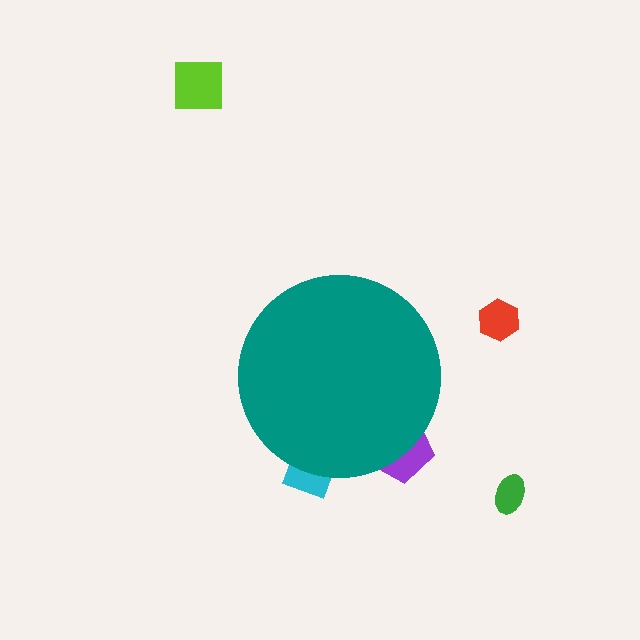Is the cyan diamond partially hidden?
Yes, the cyan diamond is partially hidden behind the teal circle.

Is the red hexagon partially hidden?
No, the red hexagon is fully visible.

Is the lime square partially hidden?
No, the lime square is fully visible.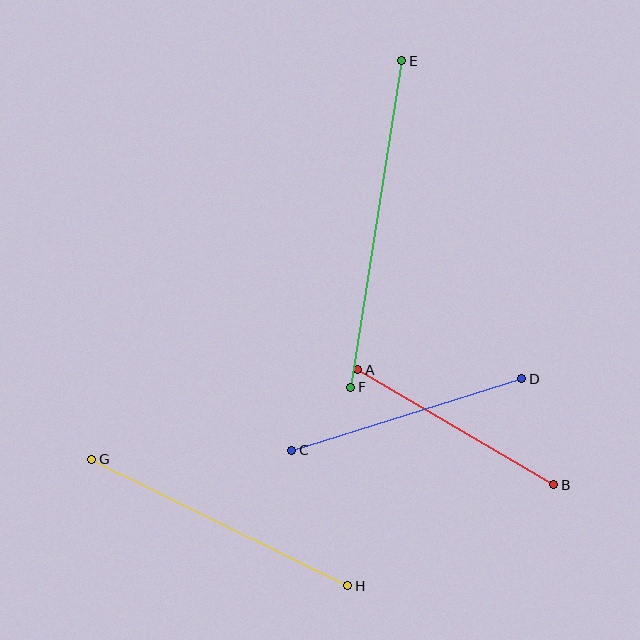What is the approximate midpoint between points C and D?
The midpoint is at approximately (407, 414) pixels.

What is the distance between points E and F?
The distance is approximately 330 pixels.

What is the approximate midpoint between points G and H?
The midpoint is at approximately (220, 522) pixels.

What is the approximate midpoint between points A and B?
The midpoint is at approximately (456, 427) pixels.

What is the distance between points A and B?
The distance is approximately 227 pixels.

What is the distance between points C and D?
The distance is approximately 241 pixels.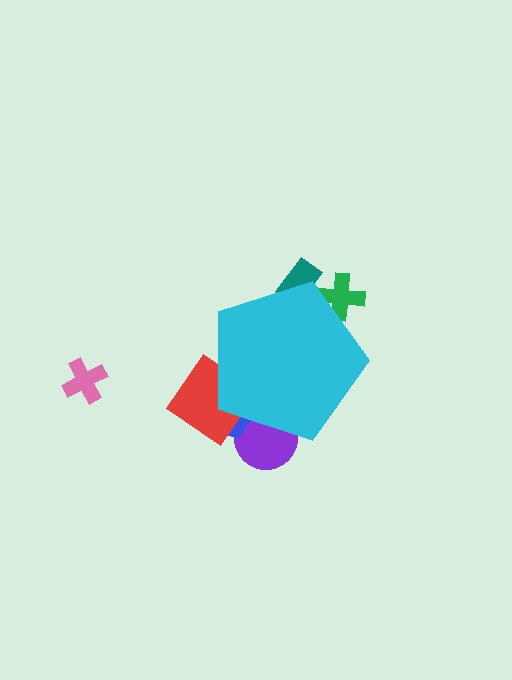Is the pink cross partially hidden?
No, the pink cross is fully visible.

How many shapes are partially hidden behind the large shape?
5 shapes are partially hidden.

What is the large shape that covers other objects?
A cyan pentagon.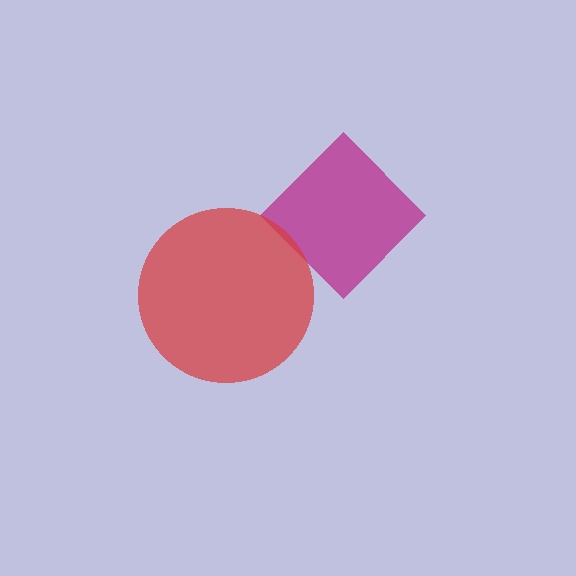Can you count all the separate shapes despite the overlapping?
Yes, there are 2 separate shapes.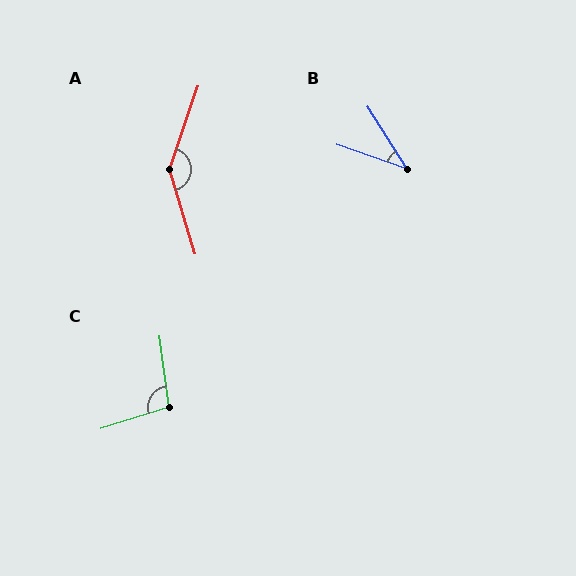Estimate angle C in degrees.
Approximately 100 degrees.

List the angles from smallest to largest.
B (39°), C (100°), A (144°).